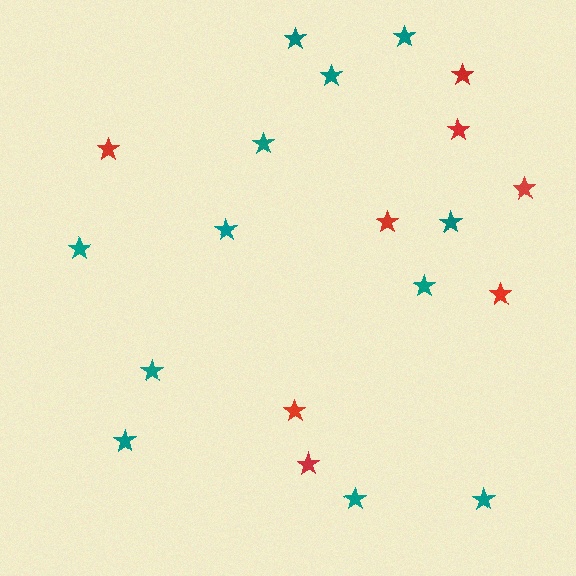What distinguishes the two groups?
There are 2 groups: one group of red stars (8) and one group of teal stars (12).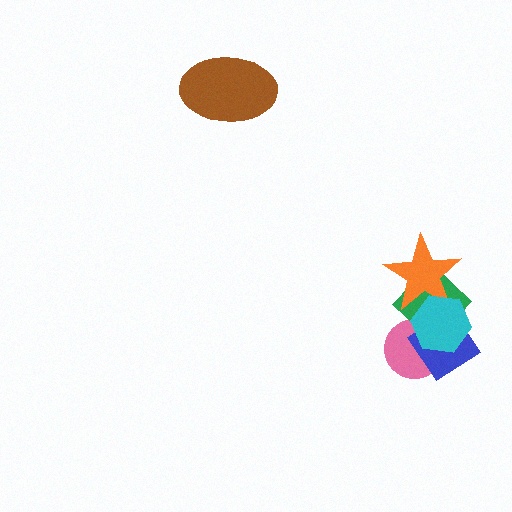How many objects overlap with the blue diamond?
3 objects overlap with the blue diamond.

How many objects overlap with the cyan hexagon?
4 objects overlap with the cyan hexagon.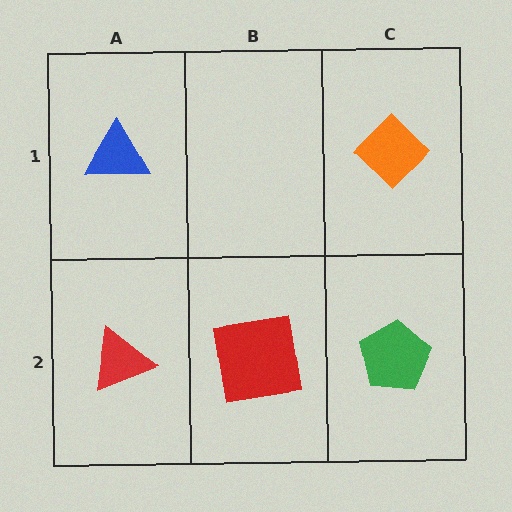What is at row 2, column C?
A green pentagon.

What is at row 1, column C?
An orange diamond.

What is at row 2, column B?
A red square.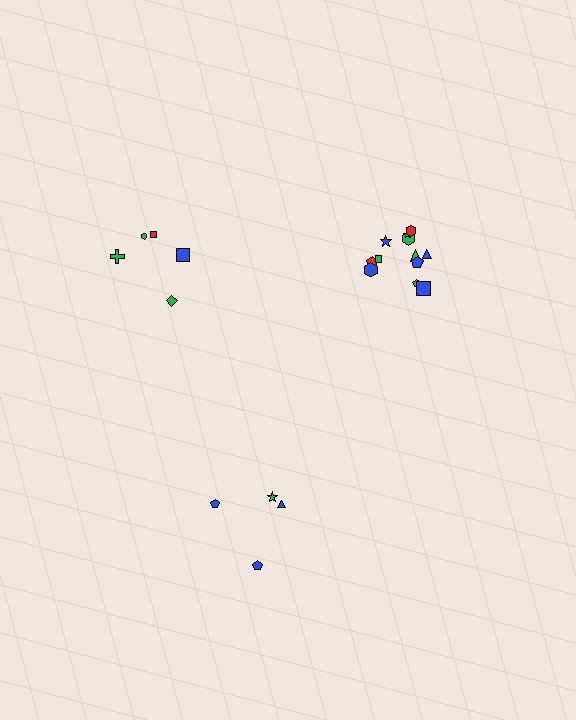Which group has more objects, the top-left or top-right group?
The top-right group.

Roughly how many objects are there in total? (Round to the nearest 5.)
Roughly 20 objects in total.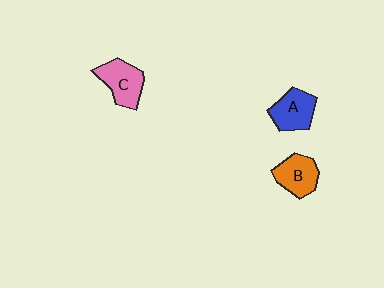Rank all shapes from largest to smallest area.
From largest to smallest: C (pink), A (blue), B (orange).